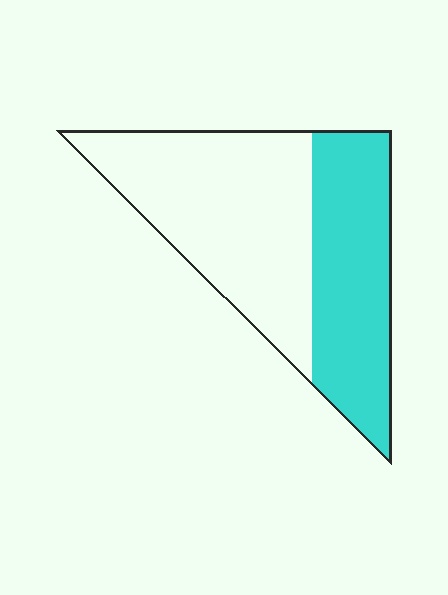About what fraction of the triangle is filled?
About two fifths (2/5).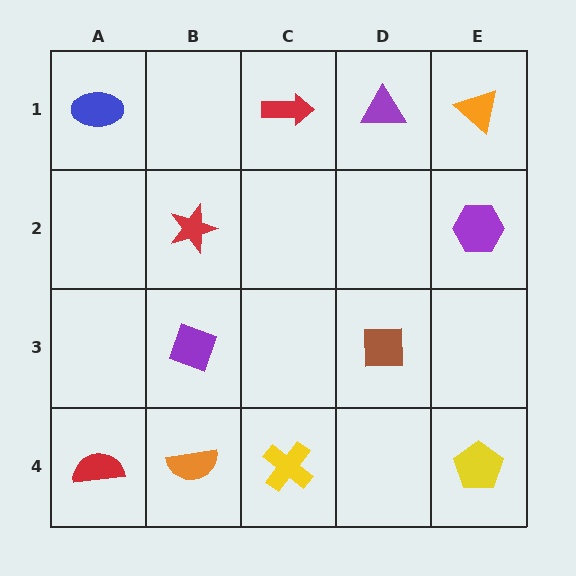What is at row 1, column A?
A blue ellipse.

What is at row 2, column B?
A red star.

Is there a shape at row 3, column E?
No, that cell is empty.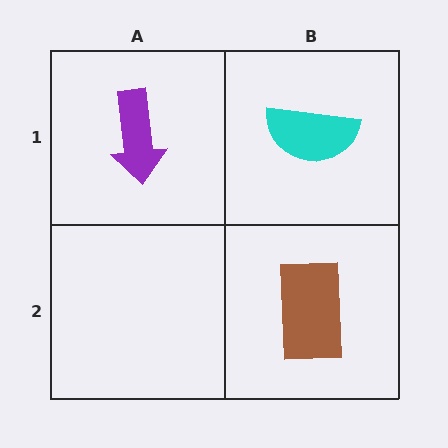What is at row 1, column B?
A cyan semicircle.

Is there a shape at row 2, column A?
No, that cell is empty.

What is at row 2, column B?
A brown rectangle.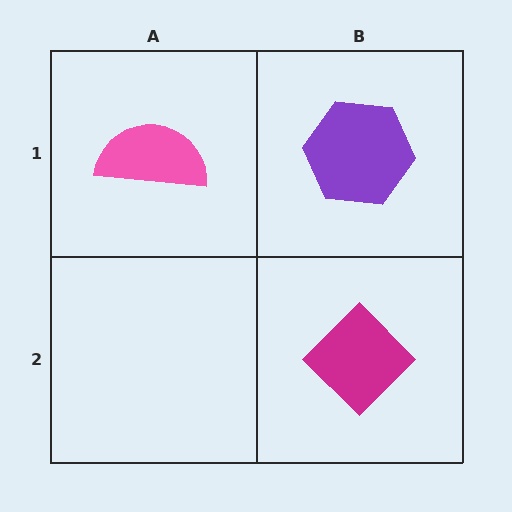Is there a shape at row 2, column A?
No, that cell is empty.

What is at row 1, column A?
A pink semicircle.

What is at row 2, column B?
A magenta diamond.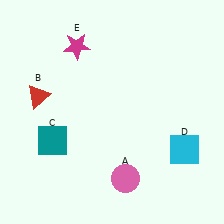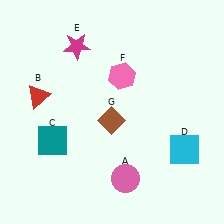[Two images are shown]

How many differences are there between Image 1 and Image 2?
There are 2 differences between the two images.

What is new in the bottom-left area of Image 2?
A brown diamond (G) was added in the bottom-left area of Image 2.